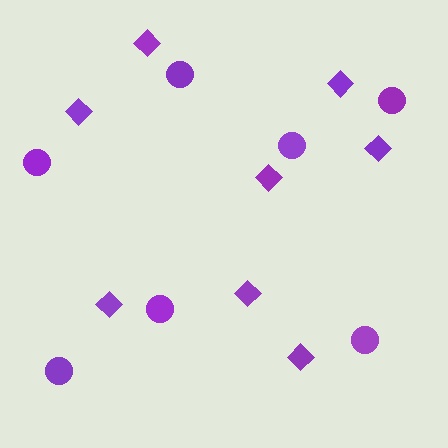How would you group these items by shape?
There are 2 groups: one group of diamonds (8) and one group of circles (7).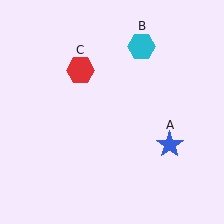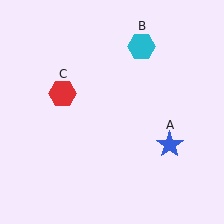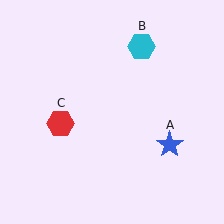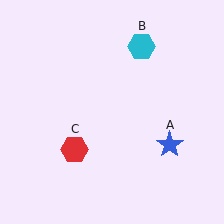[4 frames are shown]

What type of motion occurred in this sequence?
The red hexagon (object C) rotated counterclockwise around the center of the scene.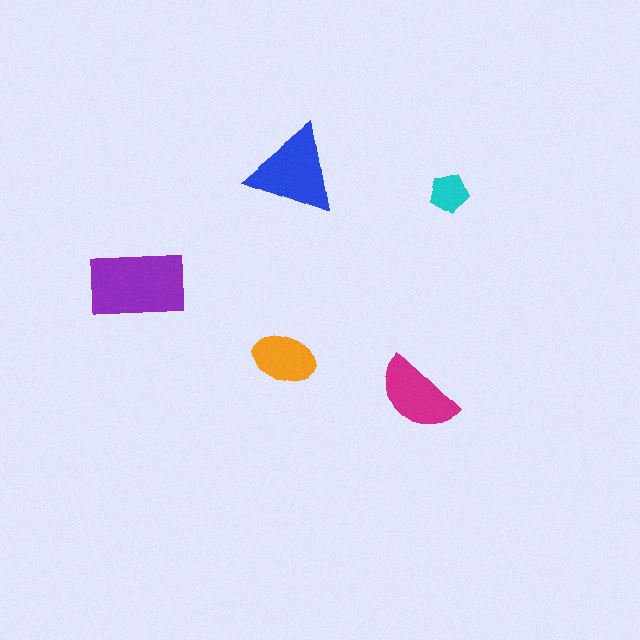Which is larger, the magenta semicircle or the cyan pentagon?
The magenta semicircle.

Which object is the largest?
The purple rectangle.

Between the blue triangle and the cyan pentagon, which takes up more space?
The blue triangle.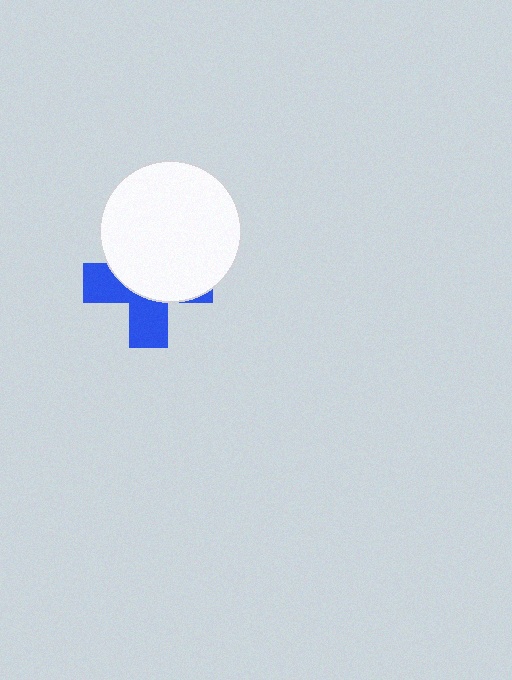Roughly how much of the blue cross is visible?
A small part of it is visible (roughly 41%).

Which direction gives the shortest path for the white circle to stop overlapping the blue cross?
Moving up gives the shortest separation.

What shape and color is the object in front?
The object in front is a white circle.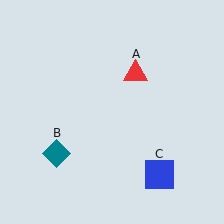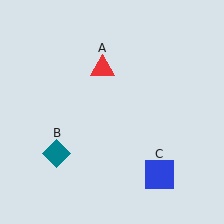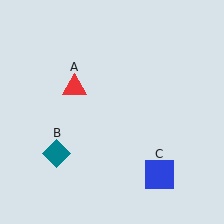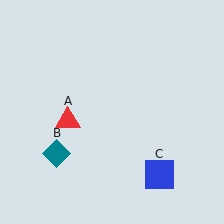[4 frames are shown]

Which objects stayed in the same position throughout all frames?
Teal diamond (object B) and blue square (object C) remained stationary.